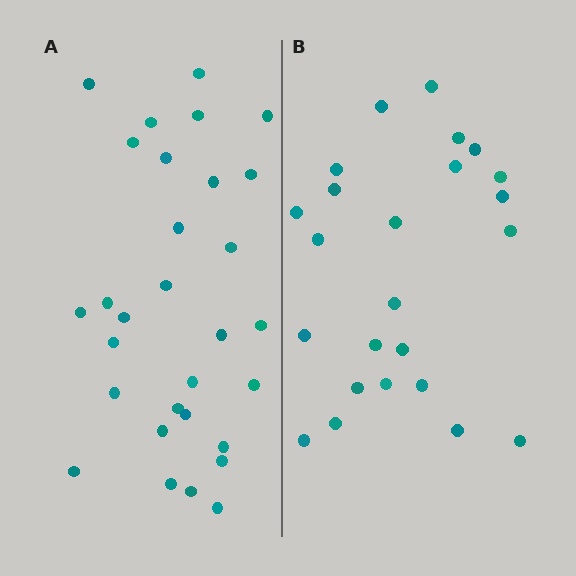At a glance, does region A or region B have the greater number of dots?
Region A (the left region) has more dots.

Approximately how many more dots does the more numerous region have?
Region A has about 6 more dots than region B.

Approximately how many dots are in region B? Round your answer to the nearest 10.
About 20 dots. (The exact count is 24, which rounds to 20.)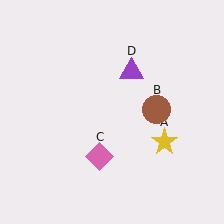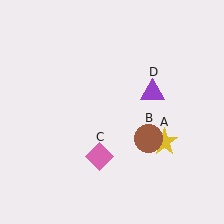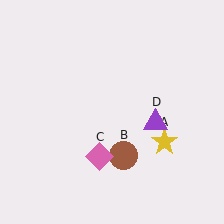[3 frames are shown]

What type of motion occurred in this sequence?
The brown circle (object B), purple triangle (object D) rotated clockwise around the center of the scene.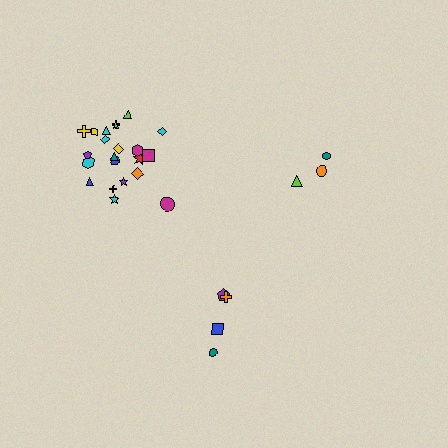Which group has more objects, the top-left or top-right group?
The top-left group.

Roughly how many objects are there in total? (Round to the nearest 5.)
Roughly 30 objects in total.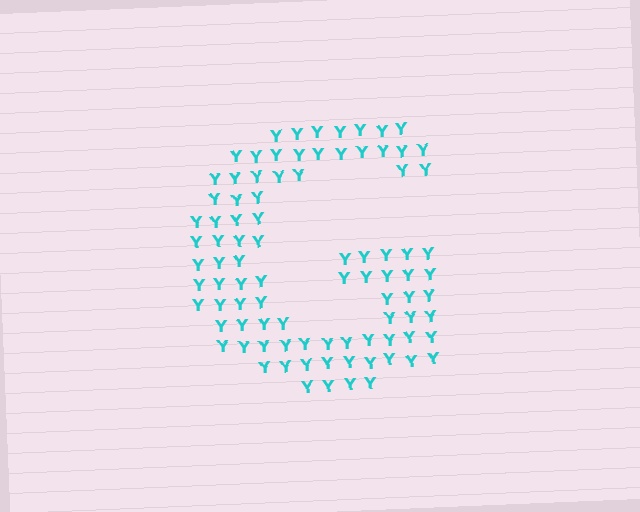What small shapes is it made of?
It is made of small letter Y's.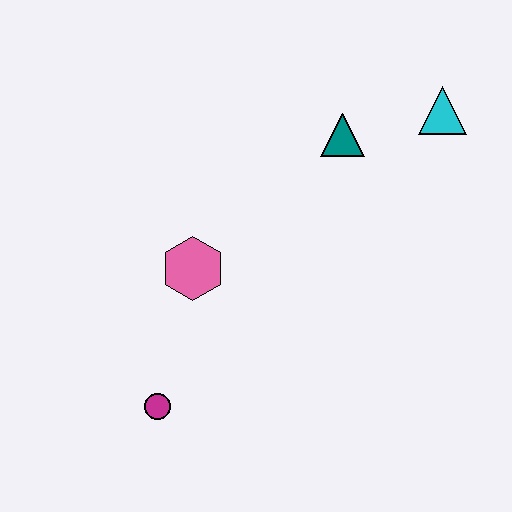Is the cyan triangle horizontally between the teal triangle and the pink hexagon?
No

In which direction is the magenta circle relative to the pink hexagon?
The magenta circle is below the pink hexagon.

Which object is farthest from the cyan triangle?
The magenta circle is farthest from the cyan triangle.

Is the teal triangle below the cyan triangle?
Yes